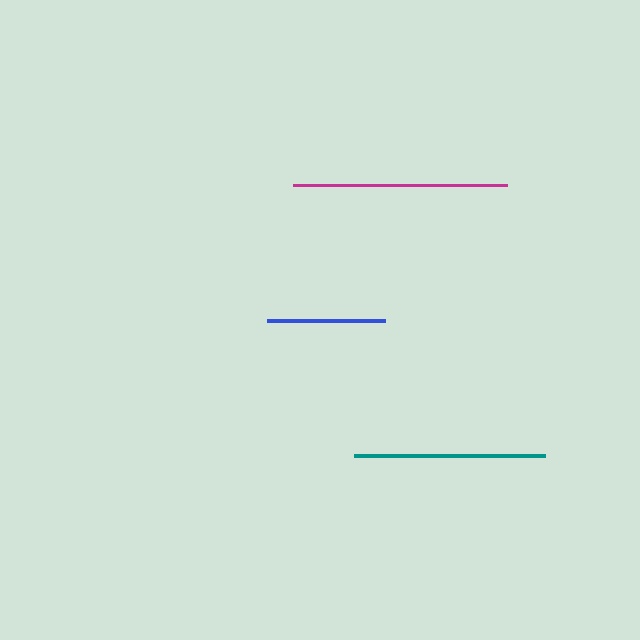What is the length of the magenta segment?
The magenta segment is approximately 215 pixels long.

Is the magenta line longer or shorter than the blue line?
The magenta line is longer than the blue line.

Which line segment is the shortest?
The blue line is the shortest at approximately 118 pixels.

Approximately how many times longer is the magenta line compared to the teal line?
The magenta line is approximately 1.1 times the length of the teal line.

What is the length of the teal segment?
The teal segment is approximately 192 pixels long.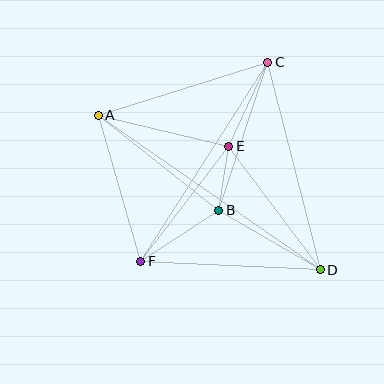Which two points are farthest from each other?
Points A and D are farthest from each other.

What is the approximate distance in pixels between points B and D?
The distance between B and D is approximately 118 pixels.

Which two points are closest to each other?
Points B and E are closest to each other.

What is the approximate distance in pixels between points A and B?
The distance between A and B is approximately 154 pixels.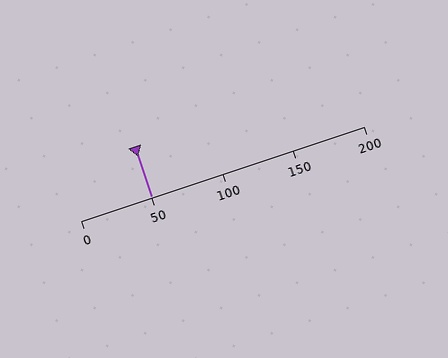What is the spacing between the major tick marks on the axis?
The major ticks are spaced 50 apart.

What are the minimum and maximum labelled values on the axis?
The axis runs from 0 to 200.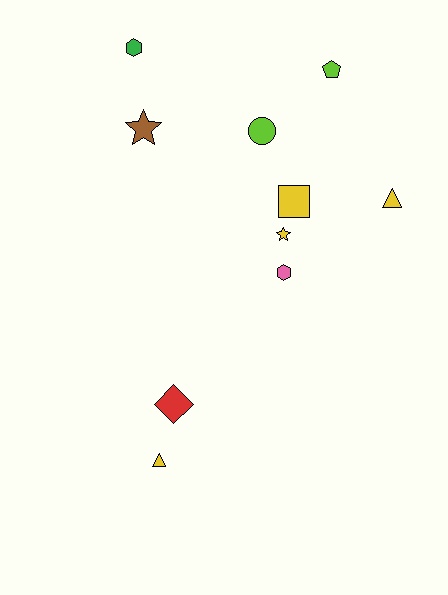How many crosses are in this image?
There are no crosses.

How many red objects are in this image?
There is 1 red object.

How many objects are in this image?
There are 10 objects.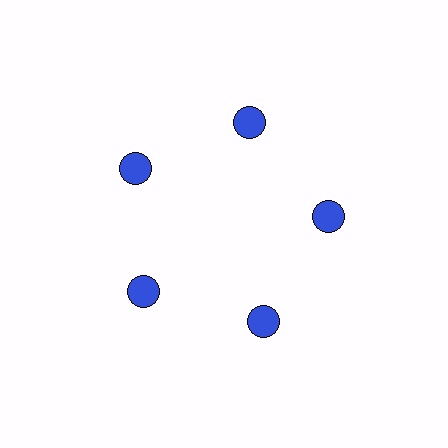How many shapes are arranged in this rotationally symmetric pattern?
There are 5 shapes, arranged in 5 groups of 1.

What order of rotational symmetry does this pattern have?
This pattern has 5-fold rotational symmetry.